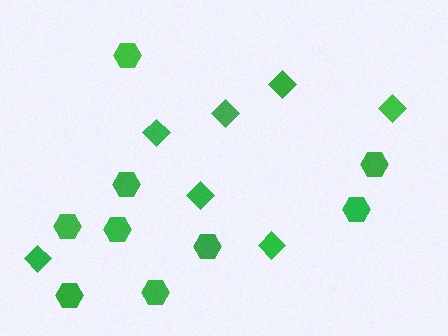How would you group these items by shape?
There are 2 groups: one group of hexagons (9) and one group of diamonds (7).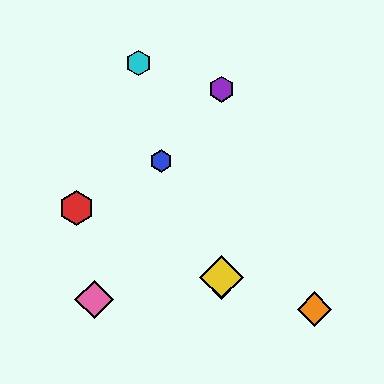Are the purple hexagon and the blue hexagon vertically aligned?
No, the purple hexagon is at x≈222 and the blue hexagon is at x≈161.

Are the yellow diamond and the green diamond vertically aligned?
Yes, both are at x≈222.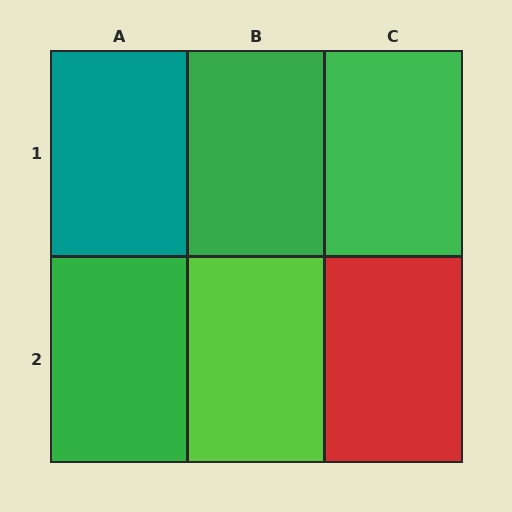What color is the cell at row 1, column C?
Green.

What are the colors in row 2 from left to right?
Green, lime, red.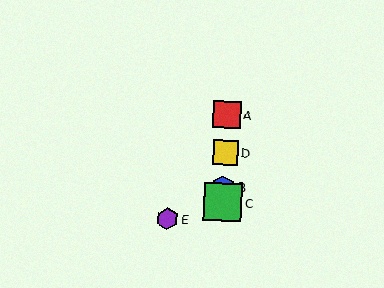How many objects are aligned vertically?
4 objects (A, B, C, D) are aligned vertically.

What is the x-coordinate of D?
Object D is at x≈225.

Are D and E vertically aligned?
No, D is at x≈225 and E is at x≈167.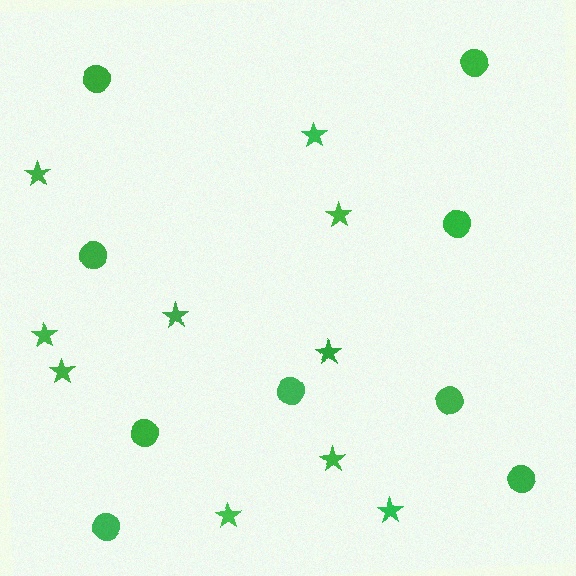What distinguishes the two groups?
There are 2 groups: one group of stars (10) and one group of circles (9).